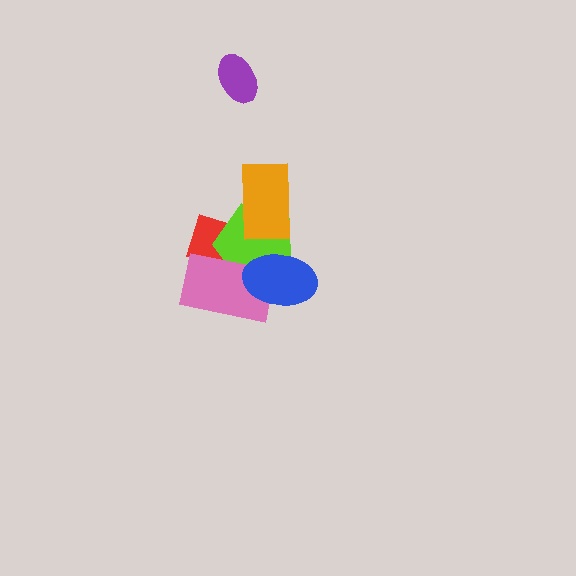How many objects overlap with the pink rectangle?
3 objects overlap with the pink rectangle.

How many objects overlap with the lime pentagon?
4 objects overlap with the lime pentagon.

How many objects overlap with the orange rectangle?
1 object overlaps with the orange rectangle.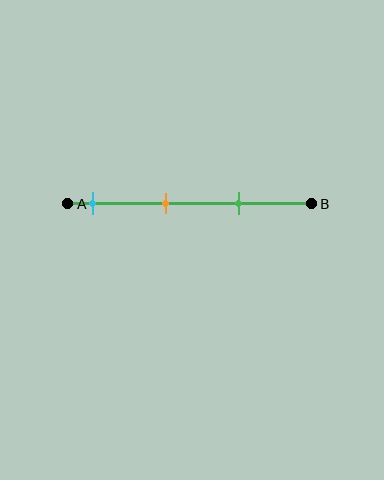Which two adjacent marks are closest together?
The orange and green marks are the closest adjacent pair.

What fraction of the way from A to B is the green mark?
The green mark is approximately 70% (0.7) of the way from A to B.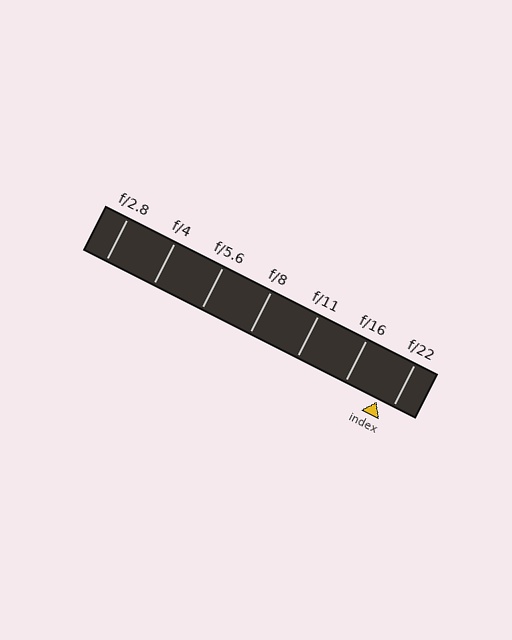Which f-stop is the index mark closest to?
The index mark is closest to f/22.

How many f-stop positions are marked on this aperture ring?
There are 7 f-stop positions marked.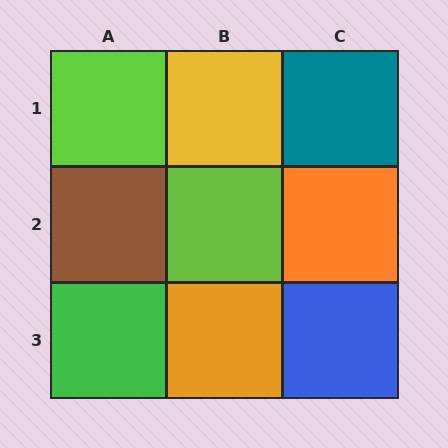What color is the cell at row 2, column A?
Brown.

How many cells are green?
1 cell is green.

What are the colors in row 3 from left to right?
Green, orange, blue.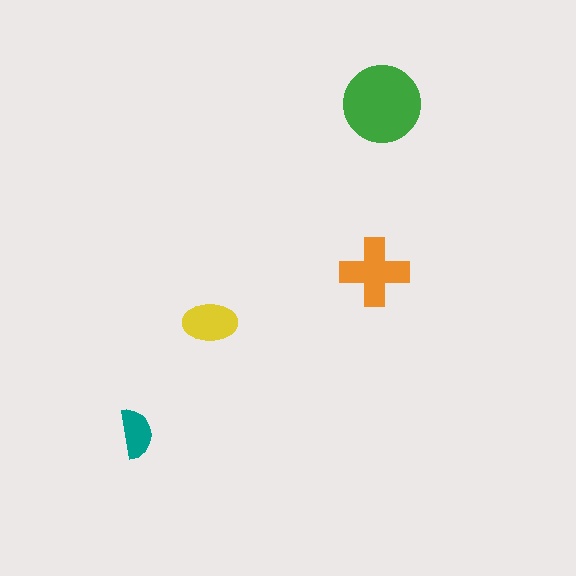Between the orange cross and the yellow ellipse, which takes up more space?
The orange cross.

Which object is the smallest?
The teal semicircle.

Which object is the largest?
The green circle.